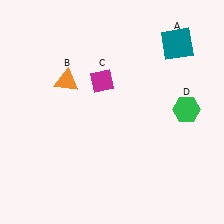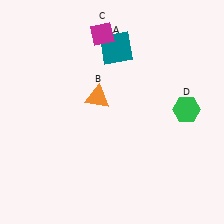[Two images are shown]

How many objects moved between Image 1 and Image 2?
3 objects moved between the two images.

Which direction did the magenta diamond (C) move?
The magenta diamond (C) moved up.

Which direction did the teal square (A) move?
The teal square (A) moved left.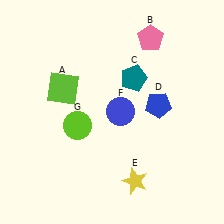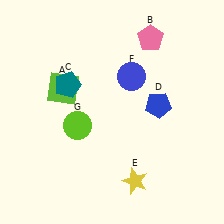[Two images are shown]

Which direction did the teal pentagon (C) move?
The teal pentagon (C) moved left.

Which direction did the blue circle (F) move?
The blue circle (F) moved up.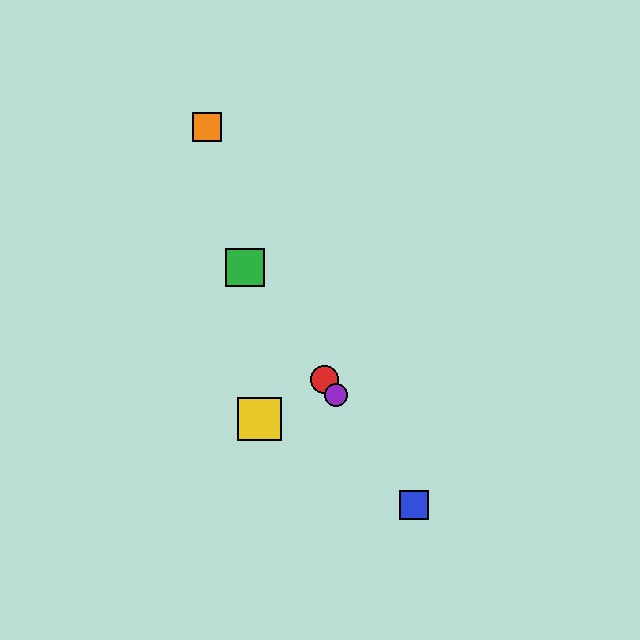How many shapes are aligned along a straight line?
4 shapes (the red circle, the blue square, the green square, the purple circle) are aligned along a straight line.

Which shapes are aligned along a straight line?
The red circle, the blue square, the green square, the purple circle are aligned along a straight line.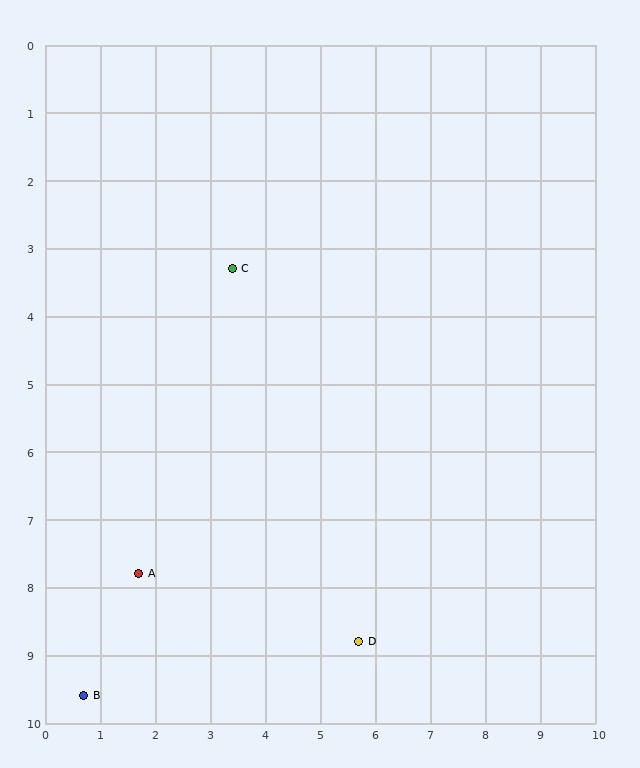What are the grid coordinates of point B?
Point B is at approximately (0.7, 9.6).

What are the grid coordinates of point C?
Point C is at approximately (3.4, 3.3).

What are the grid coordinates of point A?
Point A is at approximately (1.7, 7.8).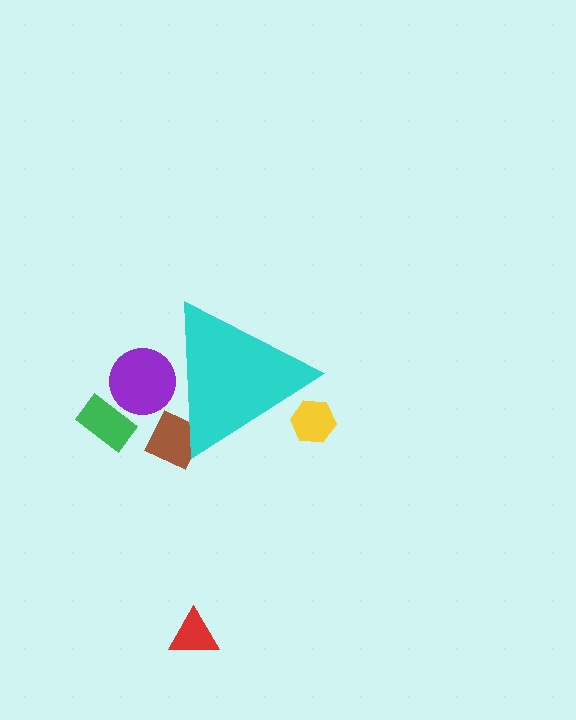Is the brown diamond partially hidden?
Yes, the brown diamond is partially hidden behind the cyan triangle.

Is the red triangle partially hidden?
No, the red triangle is fully visible.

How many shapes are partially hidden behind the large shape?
3 shapes are partially hidden.